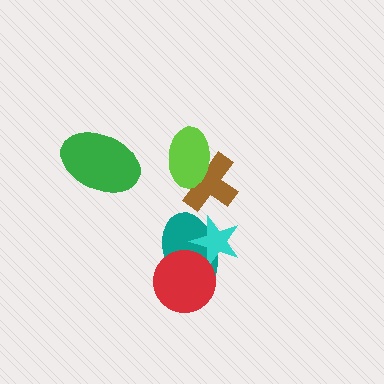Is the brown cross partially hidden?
Yes, it is partially covered by another shape.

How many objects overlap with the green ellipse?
0 objects overlap with the green ellipse.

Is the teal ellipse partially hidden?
Yes, it is partially covered by another shape.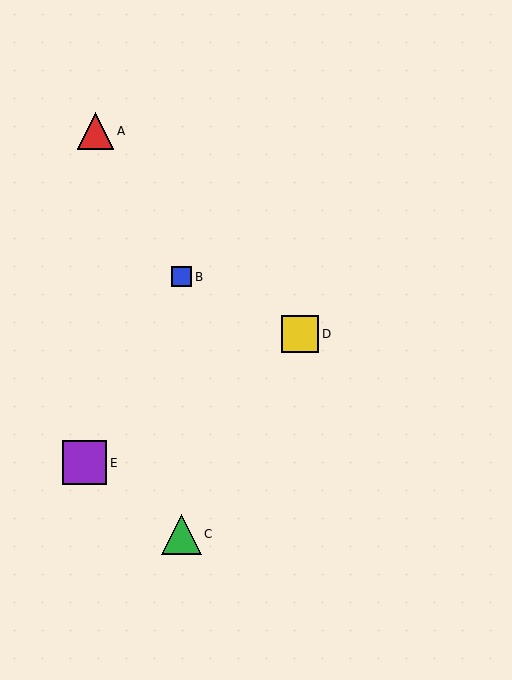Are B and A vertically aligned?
No, B is at x≈182 and A is at x≈95.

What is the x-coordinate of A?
Object A is at x≈95.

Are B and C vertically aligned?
Yes, both are at x≈182.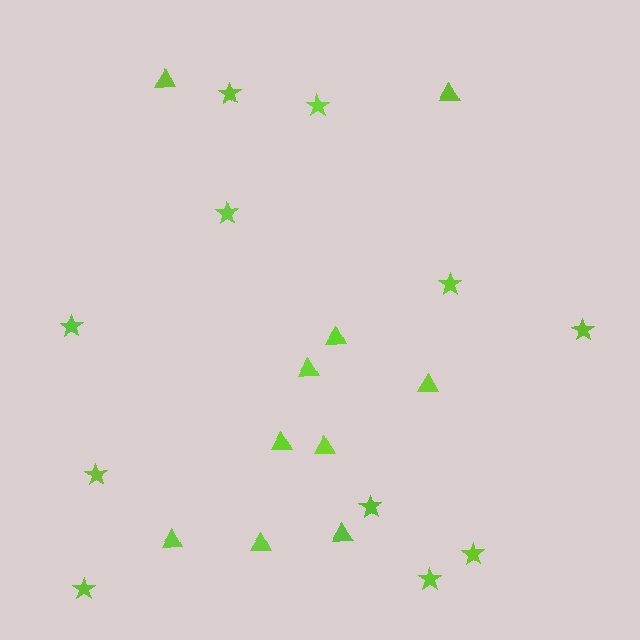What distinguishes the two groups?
There are 2 groups: one group of stars (11) and one group of triangles (10).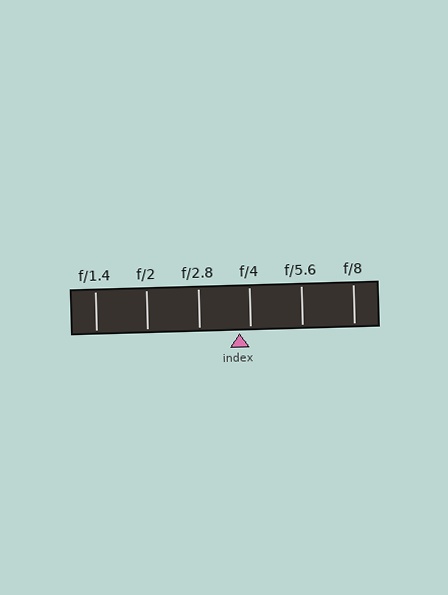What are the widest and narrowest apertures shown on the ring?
The widest aperture shown is f/1.4 and the narrowest is f/8.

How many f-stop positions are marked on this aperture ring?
There are 6 f-stop positions marked.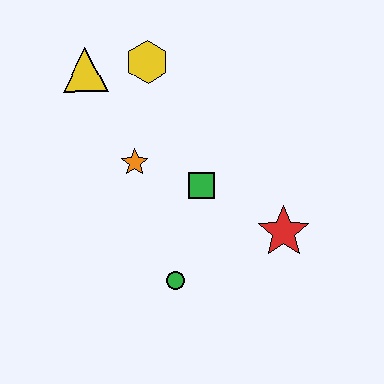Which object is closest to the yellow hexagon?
The yellow triangle is closest to the yellow hexagon.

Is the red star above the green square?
No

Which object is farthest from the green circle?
The yellow triangle is farthest from the green circle.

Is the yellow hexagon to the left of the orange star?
No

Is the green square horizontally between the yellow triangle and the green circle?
No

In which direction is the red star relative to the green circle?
The red star is to the right of the green circle.